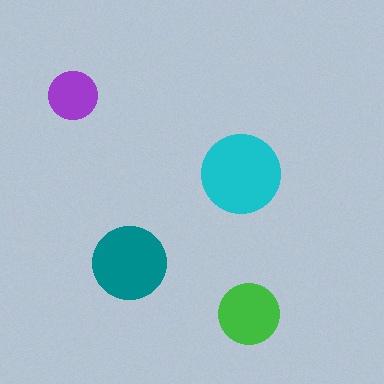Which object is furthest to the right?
The green circle is rightmost.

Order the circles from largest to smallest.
the cyan one, the teal one, the green one, the purple one.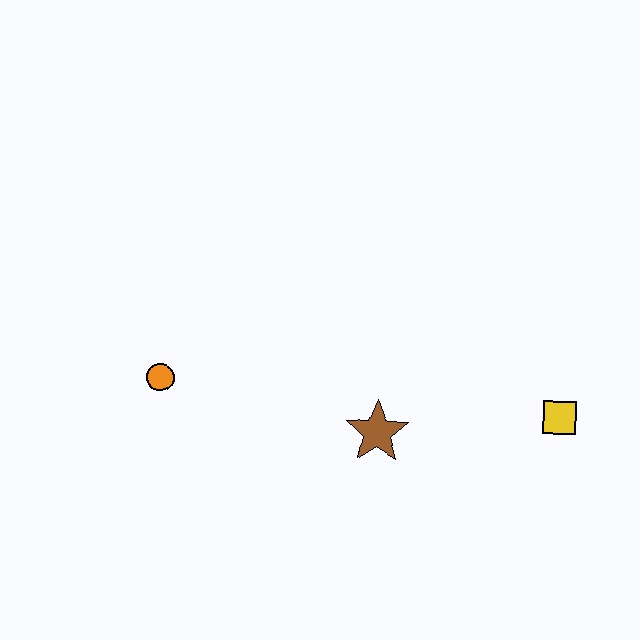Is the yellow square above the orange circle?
No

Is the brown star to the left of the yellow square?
Yes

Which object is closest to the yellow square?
The brown star is closest to the yellow square.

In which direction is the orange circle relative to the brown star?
The orange circle is to the left of the brown star.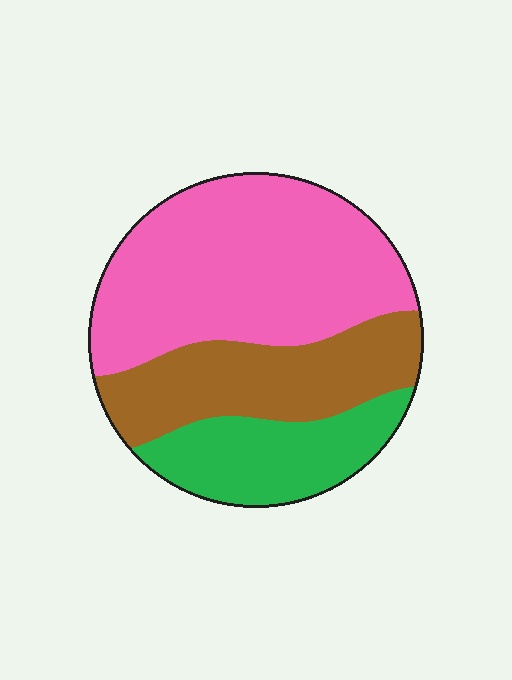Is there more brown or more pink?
Pink.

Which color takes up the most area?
Pink, at roughly 50%.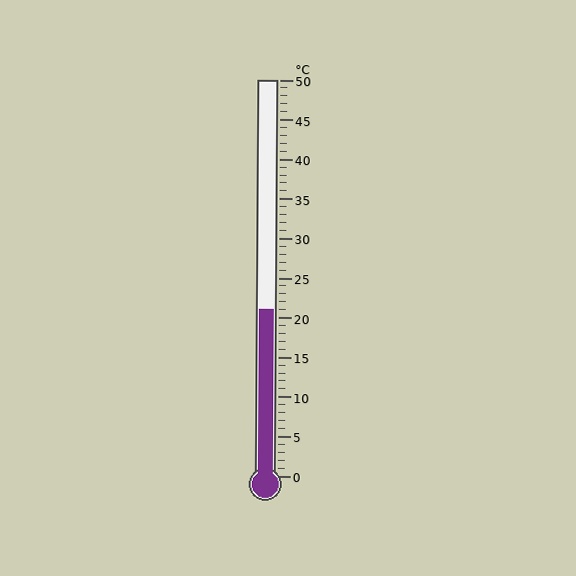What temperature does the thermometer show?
The thermometer shows approximately 21°C.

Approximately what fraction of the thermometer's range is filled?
The thermometer is filled to approximately 40% of its range.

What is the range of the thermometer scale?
The thermometer scale ranges from 0°C to 50°C.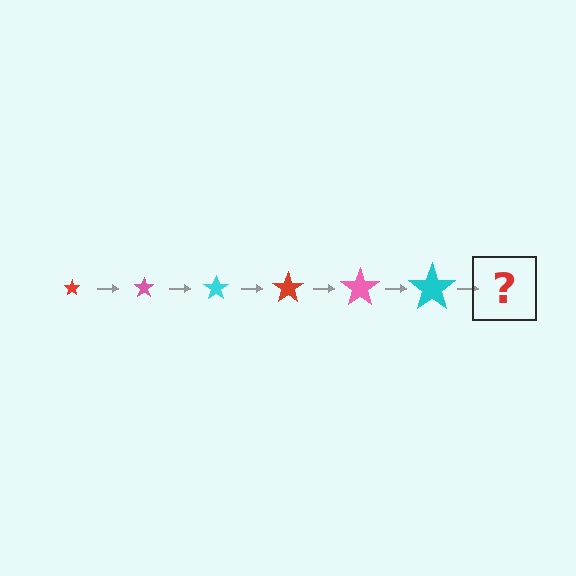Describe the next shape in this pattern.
It should be a red star, larger than the previous one.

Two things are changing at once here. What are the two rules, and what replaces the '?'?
The two rules are that the star grows larger each step and the color cycles through red, pink, and cyan. The '?' should be a red star, larger than the previous one.